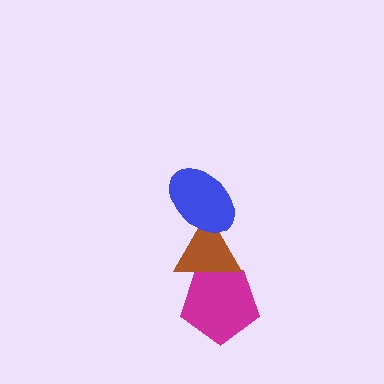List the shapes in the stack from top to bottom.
From top to bottom: the blue ellipse, the brown triangle, the magenta pentagon.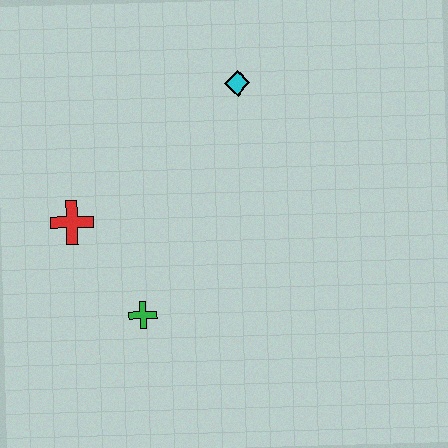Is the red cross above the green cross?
Yes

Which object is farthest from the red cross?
The cyan diamond is farthest from the red cross.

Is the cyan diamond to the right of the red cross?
Yes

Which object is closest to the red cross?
The green cross is closest to the red cross.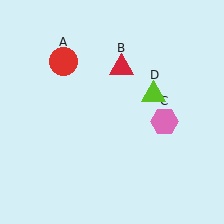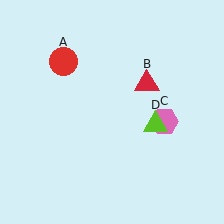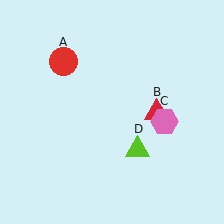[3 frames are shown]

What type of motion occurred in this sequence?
The red triangle (object B), lime triangle (object D) rotated clockwise around the center of the scene.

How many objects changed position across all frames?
2 objects changed position: red triangle (object B), lime triangle (object D).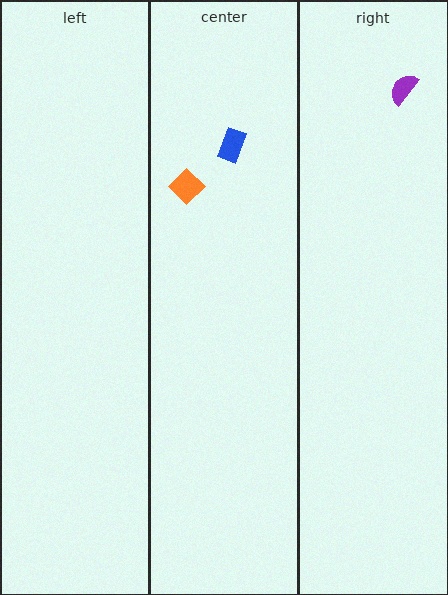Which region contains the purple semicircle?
The right region.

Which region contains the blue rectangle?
The center region.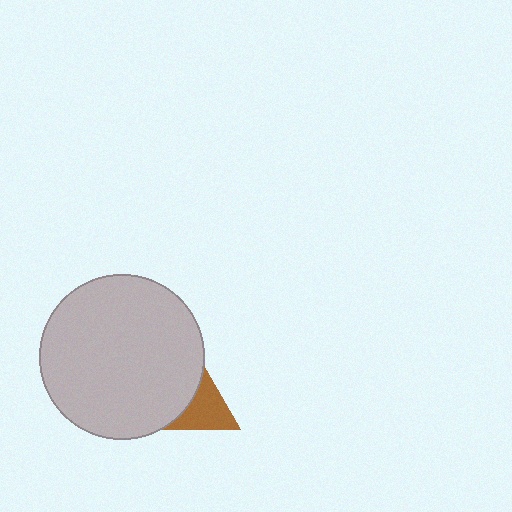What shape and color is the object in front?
The object in front is a light gray circle.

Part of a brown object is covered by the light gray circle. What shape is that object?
It is a triangle.